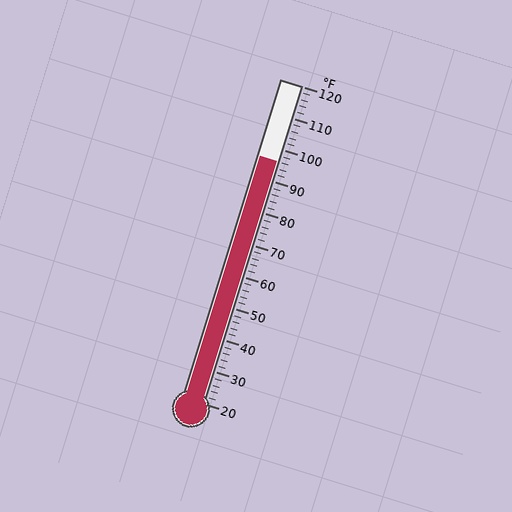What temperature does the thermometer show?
The thermometer shows approximately 96°F.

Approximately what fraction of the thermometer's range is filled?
The thermometer is filled to approximately 75% of its range.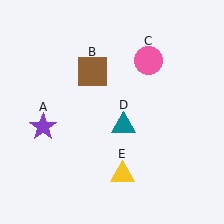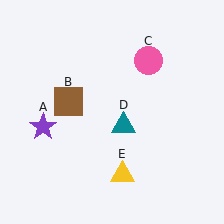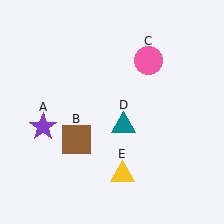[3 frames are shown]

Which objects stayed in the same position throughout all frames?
Purple star (object A) and pink circle (object C) and teal triangle (object D) and yellow triangle (object E) remained stationary.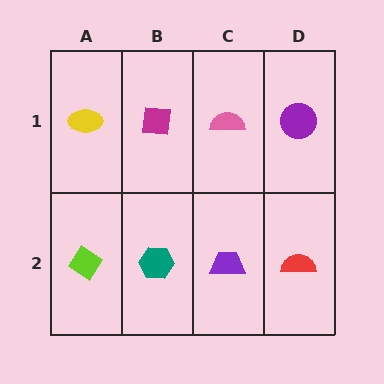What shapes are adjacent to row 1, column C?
A purple trapezoid (row 2, column C), a magenta square (row 1, column B), a purple circle (row 1, column D).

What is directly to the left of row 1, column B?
A yellow ellipse.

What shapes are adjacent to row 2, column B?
A magenta square (row 1, column B), a lime diamond (row 2, column A), a purple trapezoid (row 2, column C).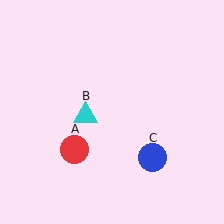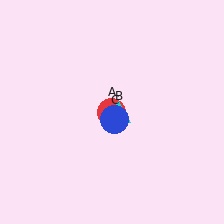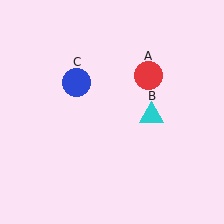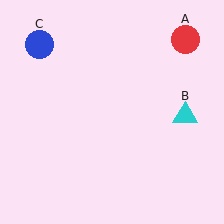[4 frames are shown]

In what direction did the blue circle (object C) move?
The blue circle (object C) moved up and to the left.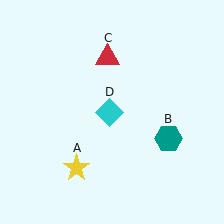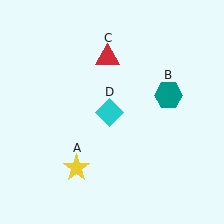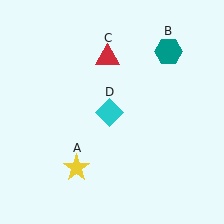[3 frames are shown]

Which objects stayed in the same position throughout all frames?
Yellow star (object A) and red triangle (object C) and cyan diamond (object D) remained stationary.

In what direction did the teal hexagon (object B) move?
The teal hexagon (object B) moved up.